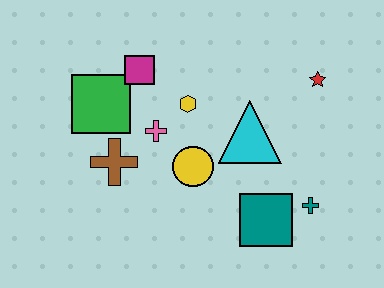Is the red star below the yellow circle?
No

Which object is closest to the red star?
The cyan triangle is closest to the red star.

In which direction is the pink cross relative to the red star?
The pink cross is to the left of the red star.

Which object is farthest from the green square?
The teal cross is farthest from the green square.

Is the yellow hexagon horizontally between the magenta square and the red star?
Yes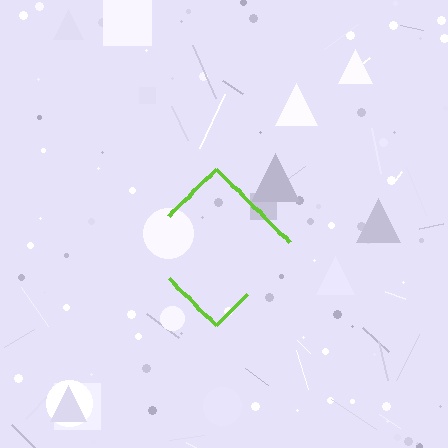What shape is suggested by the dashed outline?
The dashed outline suggests a diamond.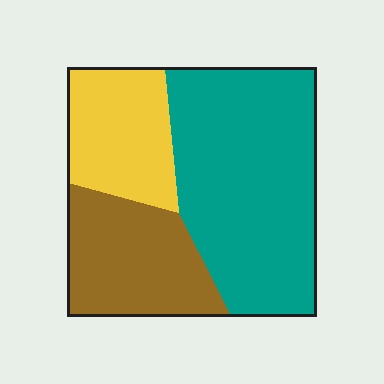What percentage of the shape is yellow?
Yellow takes up about one fifth (1/5) of the shape.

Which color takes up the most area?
Teal, at roughly 50%.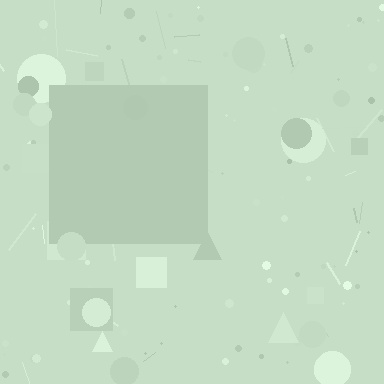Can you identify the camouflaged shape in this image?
The camouflaged shape is a square.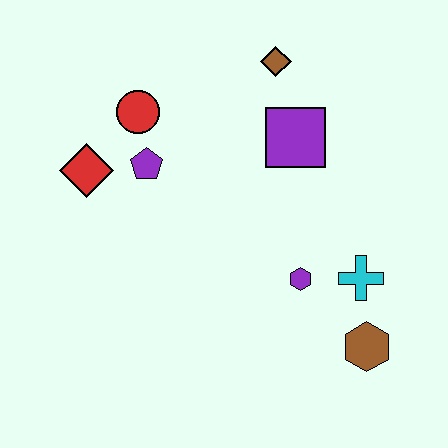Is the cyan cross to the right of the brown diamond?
Yes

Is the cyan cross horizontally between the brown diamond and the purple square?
No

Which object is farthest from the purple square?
The brown hexagon is farthest from the purple square.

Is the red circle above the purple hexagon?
Yes